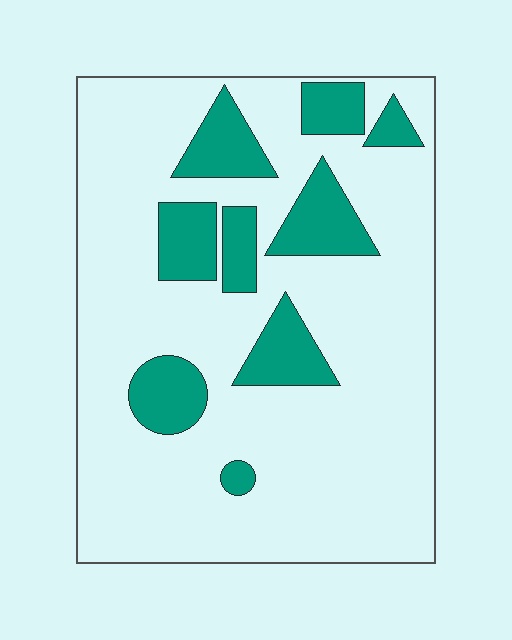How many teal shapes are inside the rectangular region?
9.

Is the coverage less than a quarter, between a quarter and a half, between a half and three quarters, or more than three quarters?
Less than a quarter.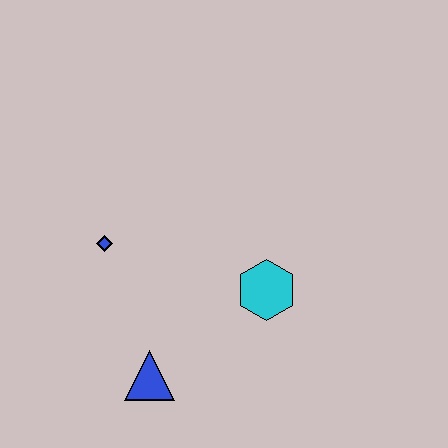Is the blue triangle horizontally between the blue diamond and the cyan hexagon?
Yes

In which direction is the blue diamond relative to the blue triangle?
The blue diamond is above the blue triangle.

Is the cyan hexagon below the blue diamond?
Yes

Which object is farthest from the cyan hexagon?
The blue diamond is farthest from the cyan hexagon.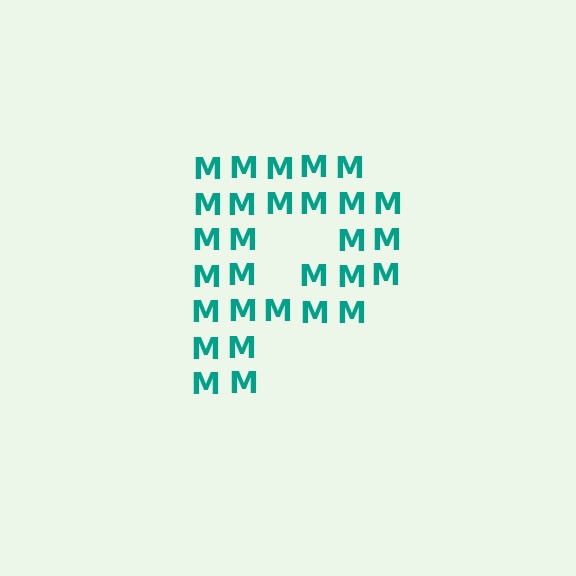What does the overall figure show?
The overall figure shows the letter P.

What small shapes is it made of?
It is made of small letter M's.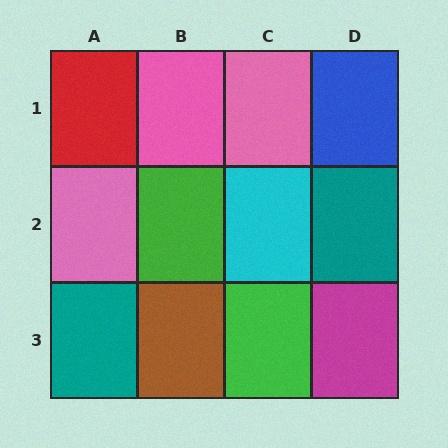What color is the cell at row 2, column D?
Teal.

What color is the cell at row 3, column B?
Brown.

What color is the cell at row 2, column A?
Pink.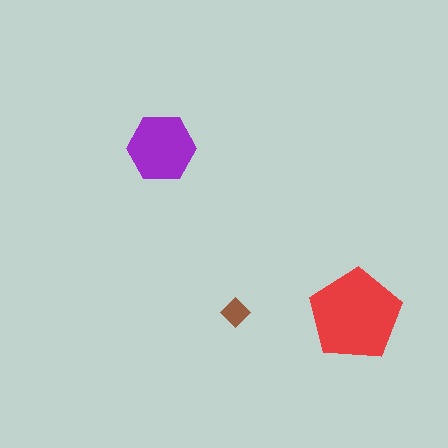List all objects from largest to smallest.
The red pentagon, the purple hexagon, the brown diamond.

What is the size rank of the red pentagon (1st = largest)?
1st.